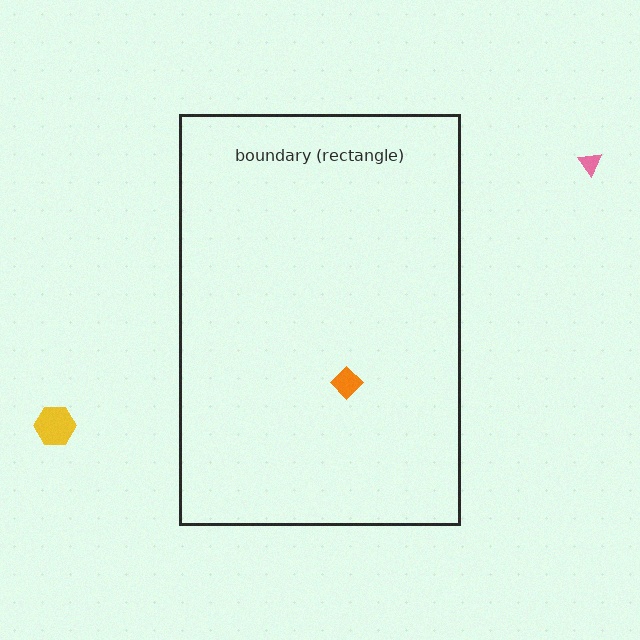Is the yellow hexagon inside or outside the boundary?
Outside.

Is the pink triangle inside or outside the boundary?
Outside.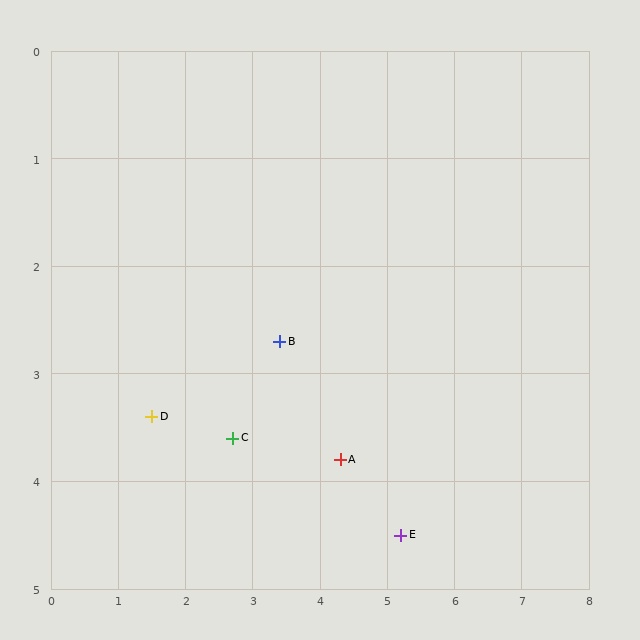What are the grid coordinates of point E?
Point E is at approximately (5.2, 4.5).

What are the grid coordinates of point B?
Point B is at approximately (3.4, 2.7).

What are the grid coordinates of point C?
Point C is at approximately (2.7, 3.6).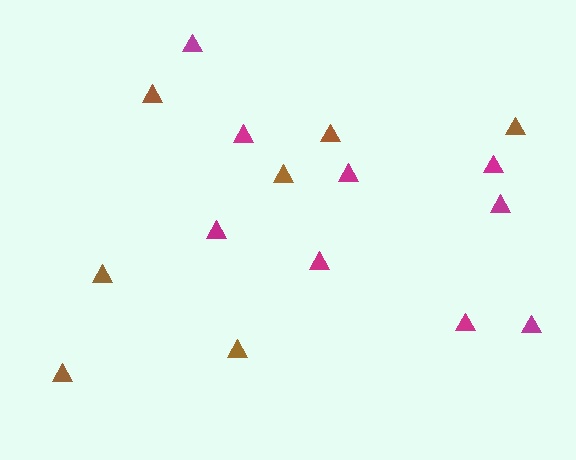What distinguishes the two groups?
There are 2 groups: one group of brown triangles (7) and one group of magenta triangles (9).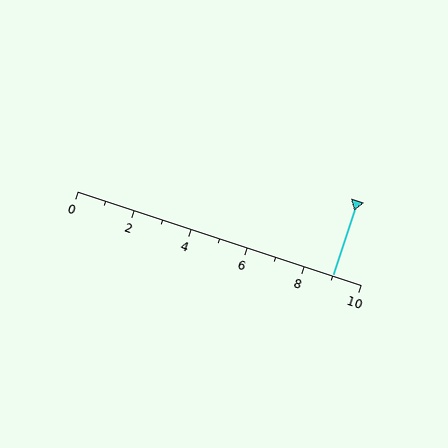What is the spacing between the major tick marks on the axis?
The major ticks are spaced 2 apart.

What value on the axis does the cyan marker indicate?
The marker indicates approximately 9.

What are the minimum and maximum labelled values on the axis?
The axis runs from 0 to 10.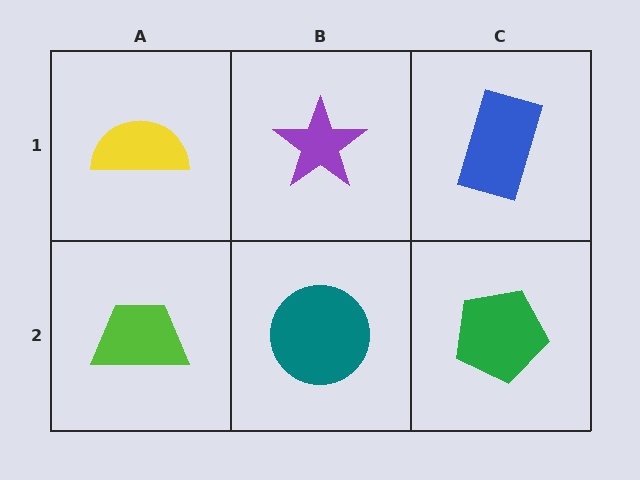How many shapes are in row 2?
3 shapes.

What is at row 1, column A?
A yellow semicircle.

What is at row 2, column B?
A teal circle.